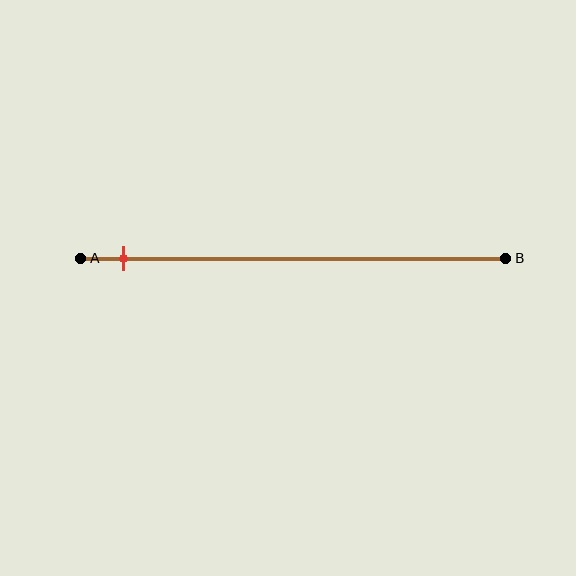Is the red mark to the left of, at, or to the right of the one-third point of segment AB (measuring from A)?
The red mark is to the left of the one-third point of segment AB.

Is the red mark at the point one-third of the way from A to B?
No, the mark is at about 10% from A, not at the 33% one-third point.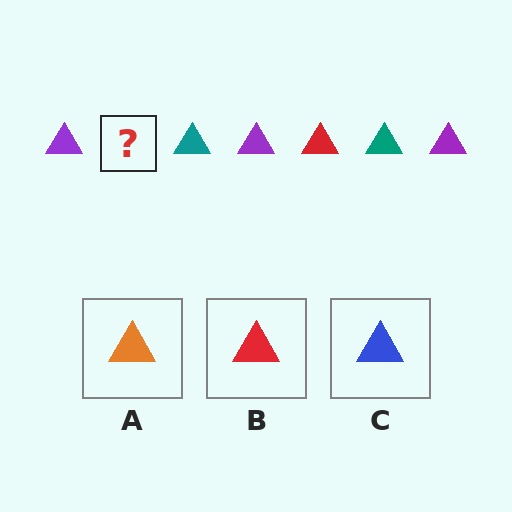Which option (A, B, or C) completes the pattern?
B.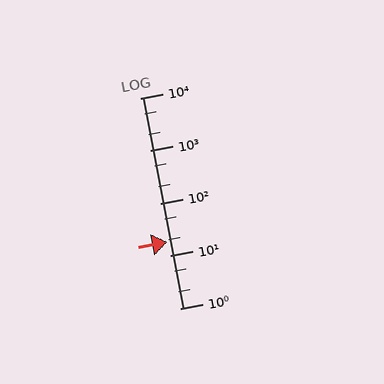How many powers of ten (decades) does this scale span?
The scale spans 4 decades, from 1 to 10000.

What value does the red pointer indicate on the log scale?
The pointer indicates approximately 18.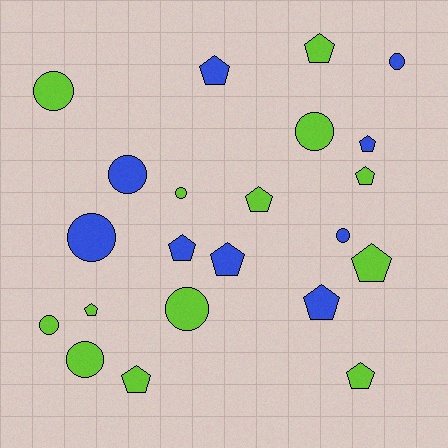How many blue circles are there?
There are 4 blue circles.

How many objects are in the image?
There are 22 objects.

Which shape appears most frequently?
Pentagon, with 12 objects.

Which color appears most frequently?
Lime, with 13 objects.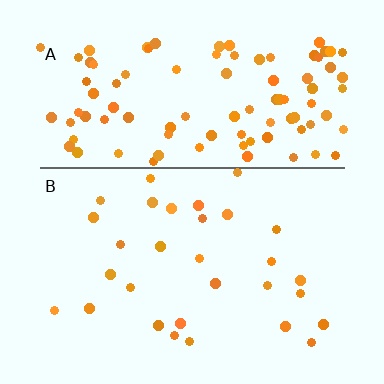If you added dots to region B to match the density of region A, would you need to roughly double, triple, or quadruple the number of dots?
Approximately triple.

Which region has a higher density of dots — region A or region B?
A (the top).